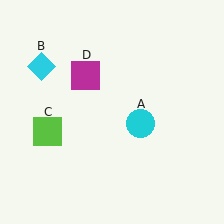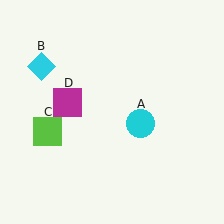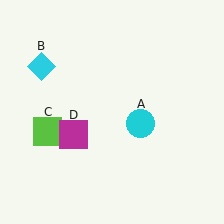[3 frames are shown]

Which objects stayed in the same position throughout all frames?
Cyan circle (object A) and cyan diamond (object B) and lime square (object C) remained stationary.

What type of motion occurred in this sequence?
The magenta square (object D) rotated counterclockwise around the center of the scene.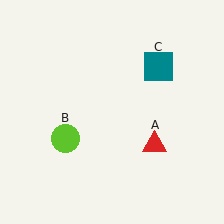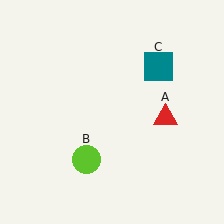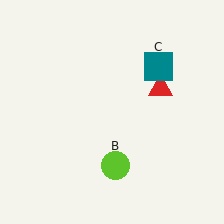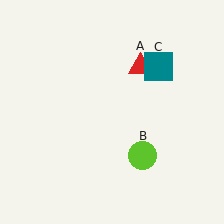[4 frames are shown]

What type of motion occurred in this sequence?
The red triangle (object A), lime circle (object B) rotated counterclockwise around the center of the scene.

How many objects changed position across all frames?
2 objects changed position: red triangle (object A), lime circle (object B).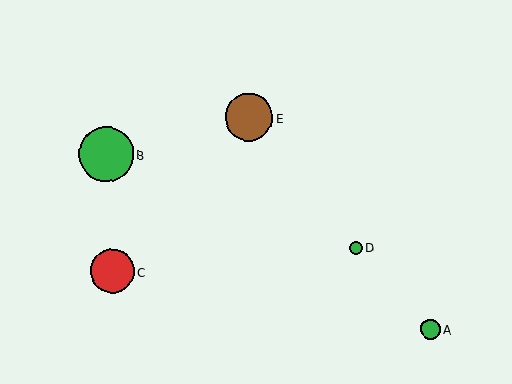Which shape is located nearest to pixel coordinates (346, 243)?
The green circle (labeled D) at (355, 248) is nearest to that location.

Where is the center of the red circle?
The center of the red circle is at (112, 271).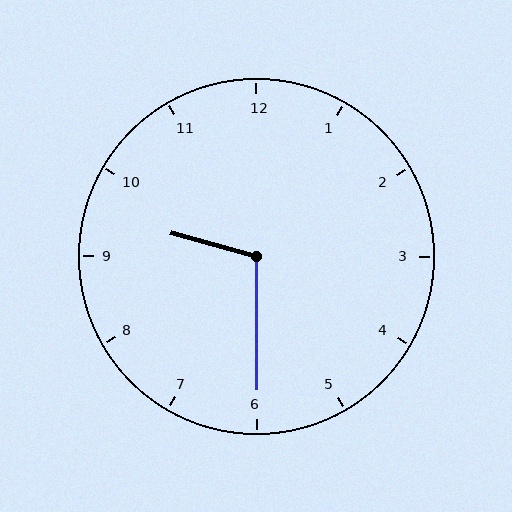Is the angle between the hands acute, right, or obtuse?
It is obtuse.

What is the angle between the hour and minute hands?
Approximately 105 degrees.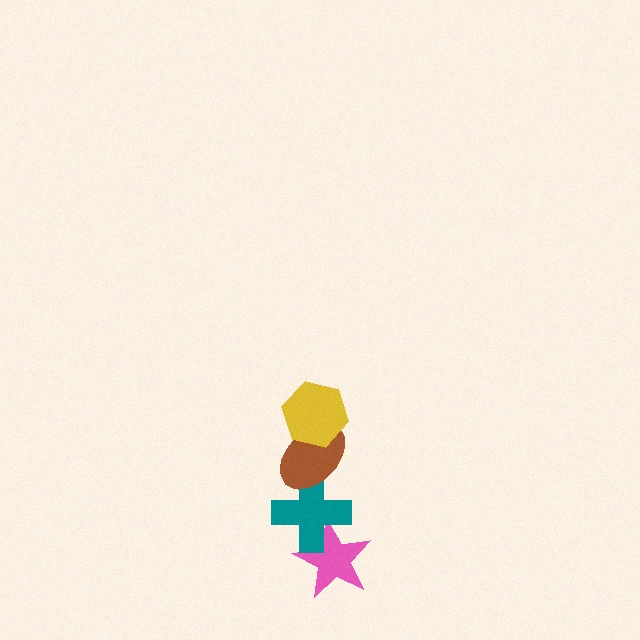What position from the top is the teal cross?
The teal cross is 3rd from the top.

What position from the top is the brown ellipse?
The brown ellipse is 2nd from the top.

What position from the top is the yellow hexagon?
The yellow hexagon is 1st from the top.